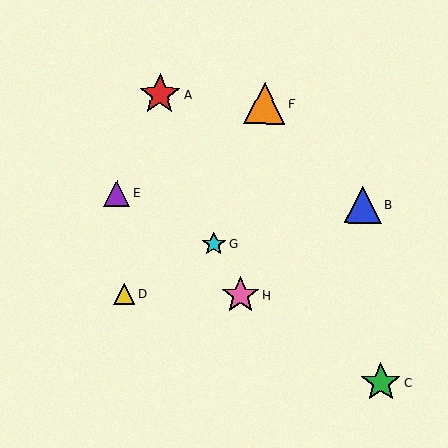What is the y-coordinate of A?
Object A is at y≈95.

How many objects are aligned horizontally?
2 objects (D, H) are aligned horizontally.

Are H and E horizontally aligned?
No, H is at y≈295 and E is at y≈193.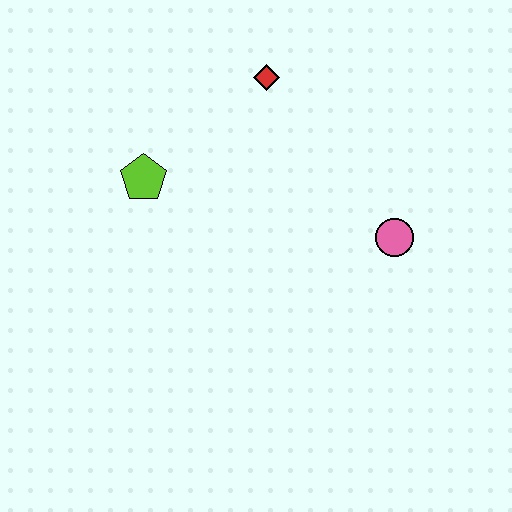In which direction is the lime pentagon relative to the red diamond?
The lime pentagon is to the left of the red diamond.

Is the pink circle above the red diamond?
No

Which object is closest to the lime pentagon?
The red diamond is closest to the lime pentagon.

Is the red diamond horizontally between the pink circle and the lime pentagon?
Yes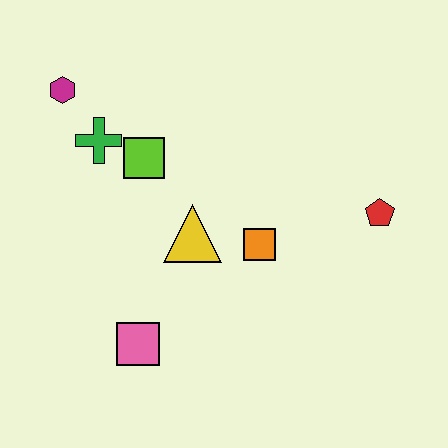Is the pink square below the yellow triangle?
Yes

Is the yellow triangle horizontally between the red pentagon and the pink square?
Yes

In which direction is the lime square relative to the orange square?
The lime square is to the left of the orange square.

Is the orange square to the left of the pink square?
No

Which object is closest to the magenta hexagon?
The green cross is closest to the magenta hexagon.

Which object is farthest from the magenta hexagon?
The red pentagon is farthest from the magenta hexagon.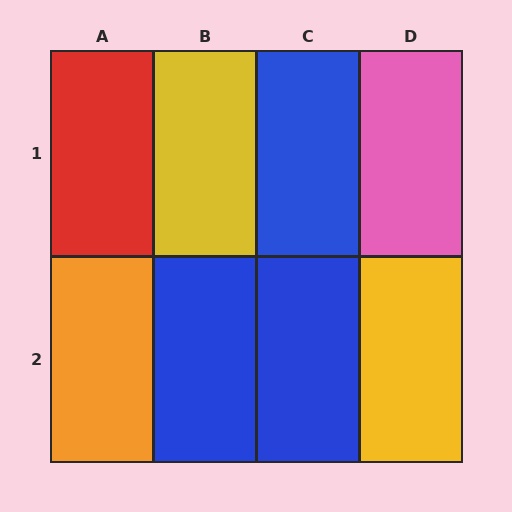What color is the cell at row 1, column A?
Red.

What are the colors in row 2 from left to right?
Orange, blue, blue, yellow.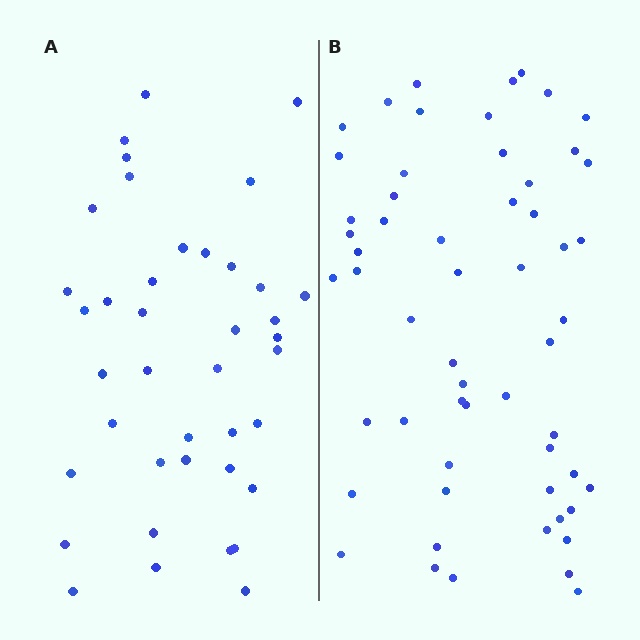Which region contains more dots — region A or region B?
Region B (the right region) has more dots.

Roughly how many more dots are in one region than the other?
Region B has approximately 15 more dots than region A.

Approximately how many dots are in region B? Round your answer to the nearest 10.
About 60 dots. (The exact count is 57, which rounds to 60.)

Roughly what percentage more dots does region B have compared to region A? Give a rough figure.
About 40% more.